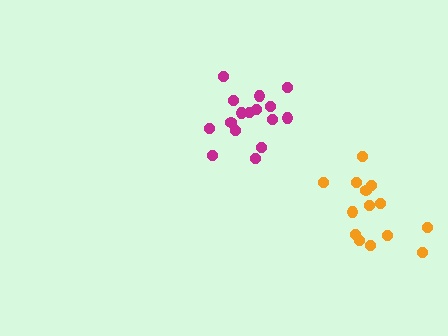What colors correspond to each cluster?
The clusters are colored: orange, magenta.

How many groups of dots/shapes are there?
There are 2 groups.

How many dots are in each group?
Group 1: 14 dots, Group 2: 16 dots (30 total).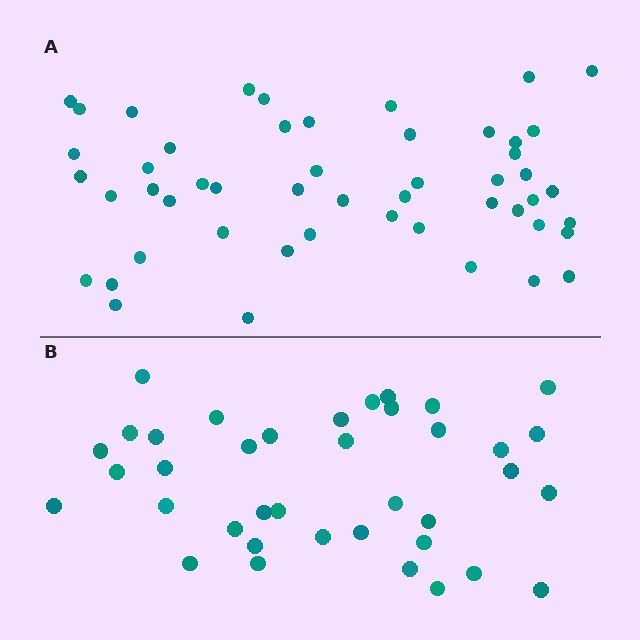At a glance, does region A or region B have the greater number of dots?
Region A (the top region) has more dots.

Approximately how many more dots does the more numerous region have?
Region A has approximately 15 more dots than region B.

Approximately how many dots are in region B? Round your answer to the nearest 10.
About 40 dots. (The exact count is 38, which rounds to 40.)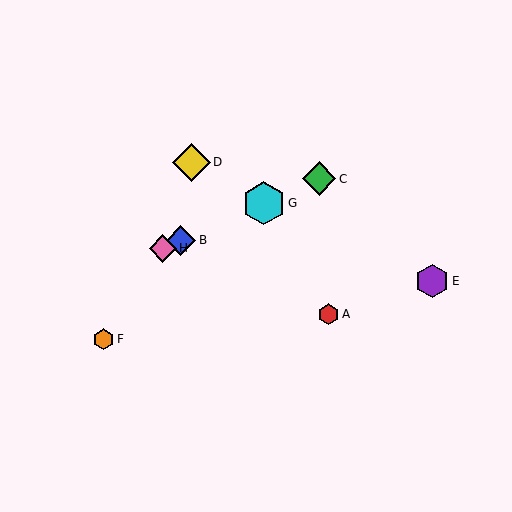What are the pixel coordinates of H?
Object H is at (163, 248).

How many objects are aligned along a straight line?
4 objects (B, C, G, H) are aligned along a straight line.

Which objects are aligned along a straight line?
Objects B, C, G, H are aligned along a straight line.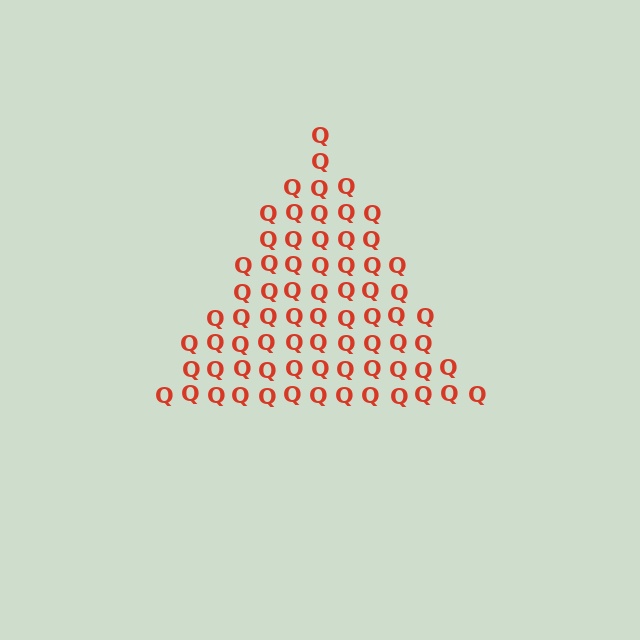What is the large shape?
The large shape is a triangle.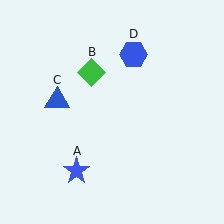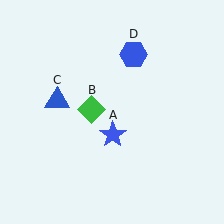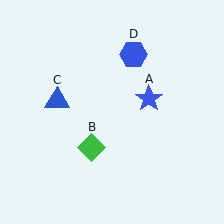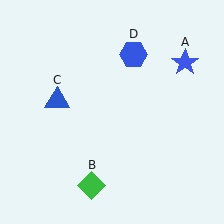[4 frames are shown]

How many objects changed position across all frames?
2 objects changed position: blue star (object A), green diamond (object B).